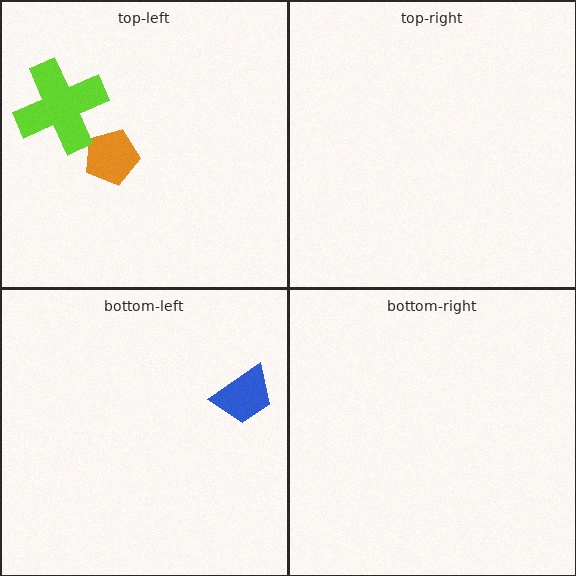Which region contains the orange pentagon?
The top-left region.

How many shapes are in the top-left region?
2.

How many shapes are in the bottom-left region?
1.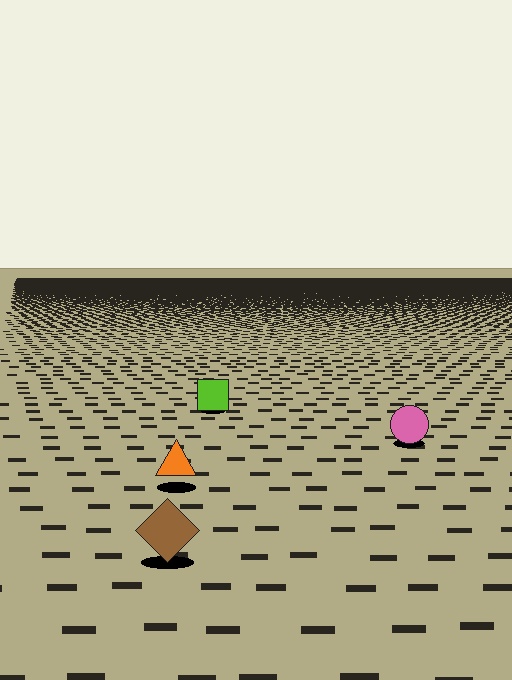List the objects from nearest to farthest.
From nearest to farthest: the brown diamond, the orange triangle, the pink circle, the lime square.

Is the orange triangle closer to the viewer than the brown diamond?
No. The brown diamond is closer — you can tell from the texture gradient: the ground texture is coarser near it.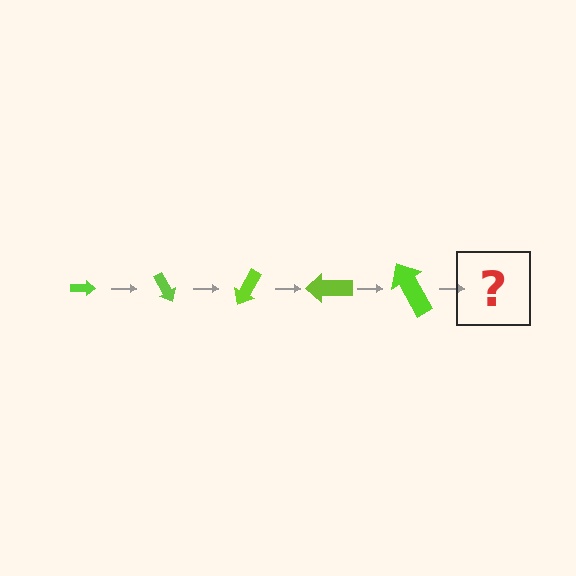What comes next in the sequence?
The next element should be an arrow, larger than the previous one and rotated 300 degrees from the start.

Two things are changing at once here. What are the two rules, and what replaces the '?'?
The two rules are that the arrow grows larger each step and it rotates 60 degrees each step. The '?' should be an arrow, larger than the previous one and rotated 300 degrees from the start.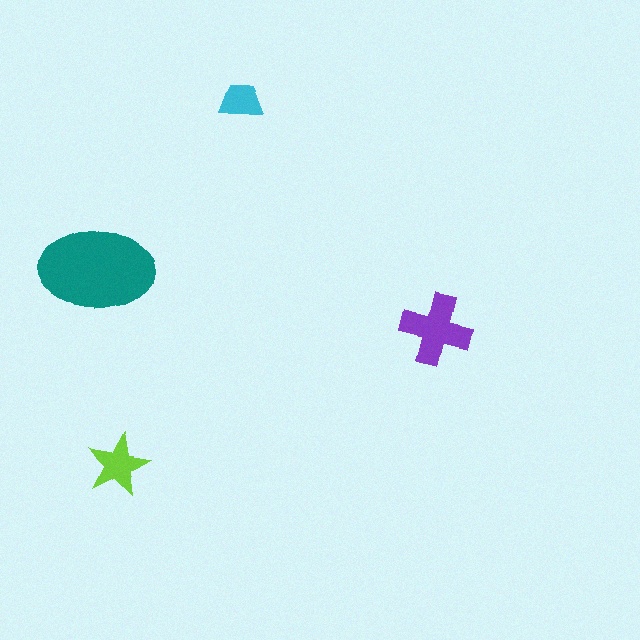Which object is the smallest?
The cyan trapezoid.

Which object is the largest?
The teal ellipse.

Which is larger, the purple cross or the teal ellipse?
The teal ellipse.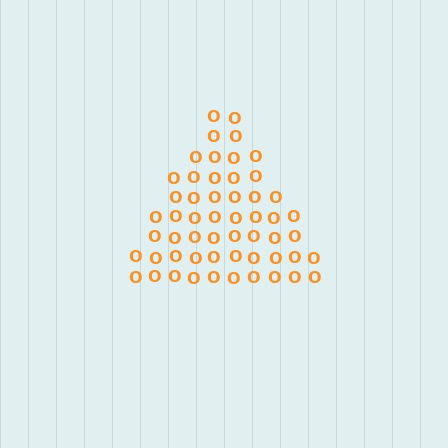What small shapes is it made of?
It is made of small letter O's.